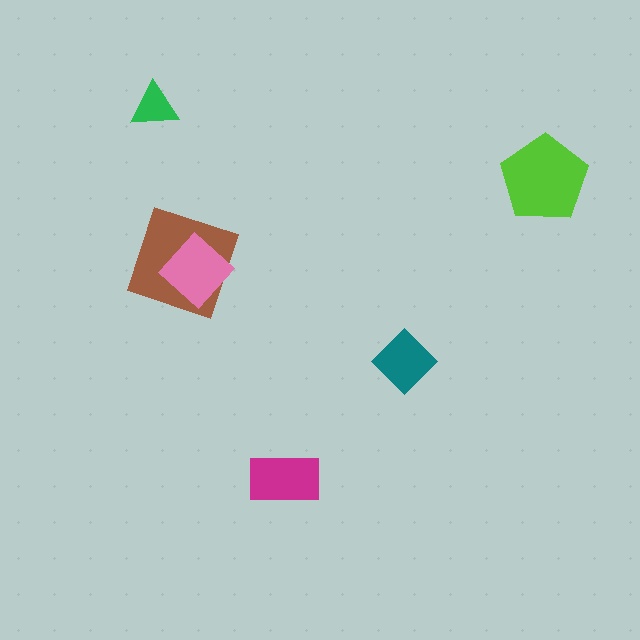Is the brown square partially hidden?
Yes, it is partially covered by another shape.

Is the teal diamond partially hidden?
No, no other shape covers it.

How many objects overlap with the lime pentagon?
0 objects overlap with the lime pentagon.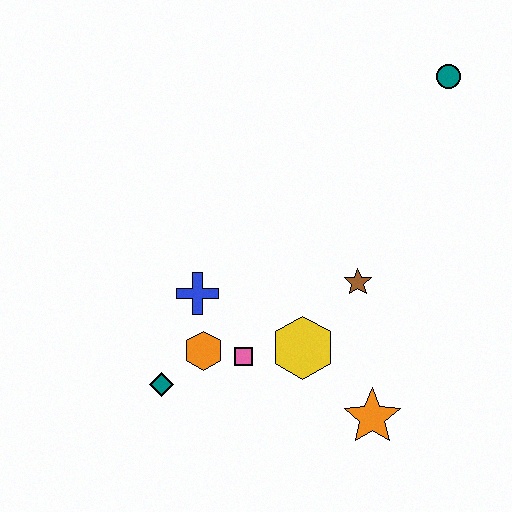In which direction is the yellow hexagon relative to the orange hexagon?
The yellow hexagon is to the right of the orange hexagon.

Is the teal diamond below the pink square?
Yes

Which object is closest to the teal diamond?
The orange hexagon is closest to the teal diamond.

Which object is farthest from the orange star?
The teal circle is farthest from the orange star.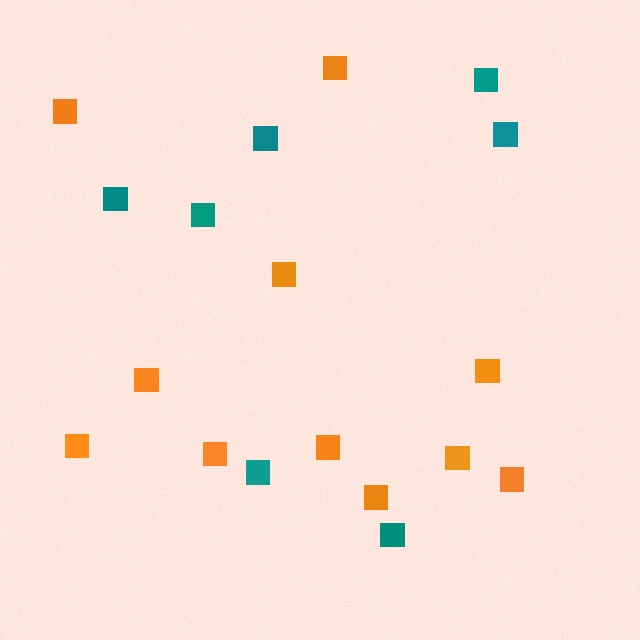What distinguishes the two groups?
There are 2 groups: one group of teal squares (7) and one group of orange squares (11).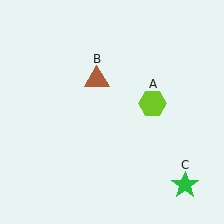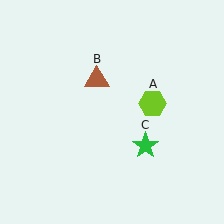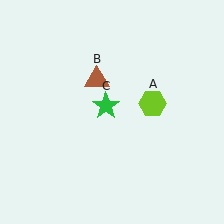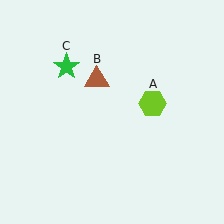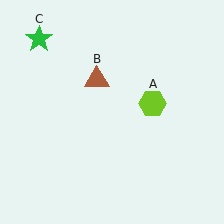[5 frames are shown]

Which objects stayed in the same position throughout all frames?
Lime hexagon (object A) and brown triangle (object B) remained stationary.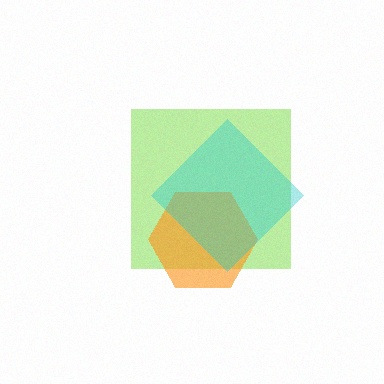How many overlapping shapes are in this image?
There are 3 overlapping shapes in the image.